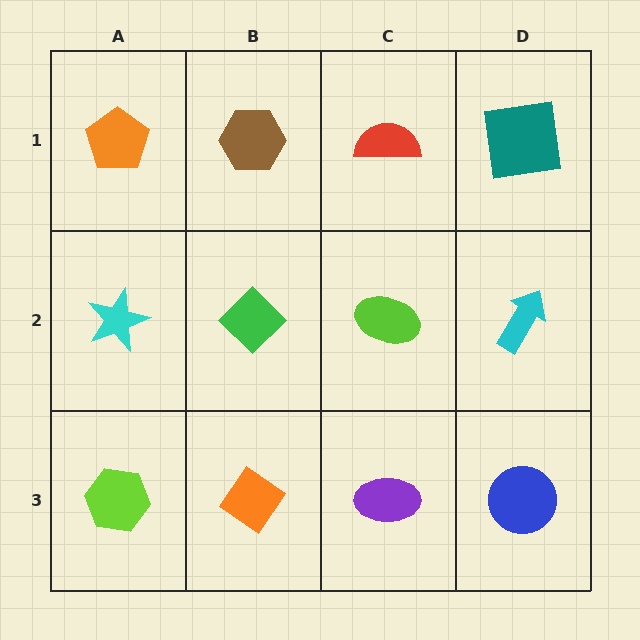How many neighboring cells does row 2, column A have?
3.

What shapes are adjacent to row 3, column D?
A cyan arrow (row 2, column D), a purple ellipse (row 3, column C).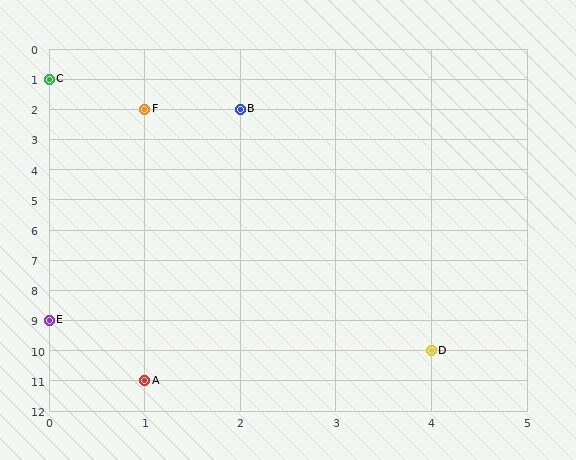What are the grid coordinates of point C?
Point C is at grid coordinates (0, 1).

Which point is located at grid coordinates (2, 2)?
Point B is at (2, 2).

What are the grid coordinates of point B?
Point B is at grid coordinates (2, 2).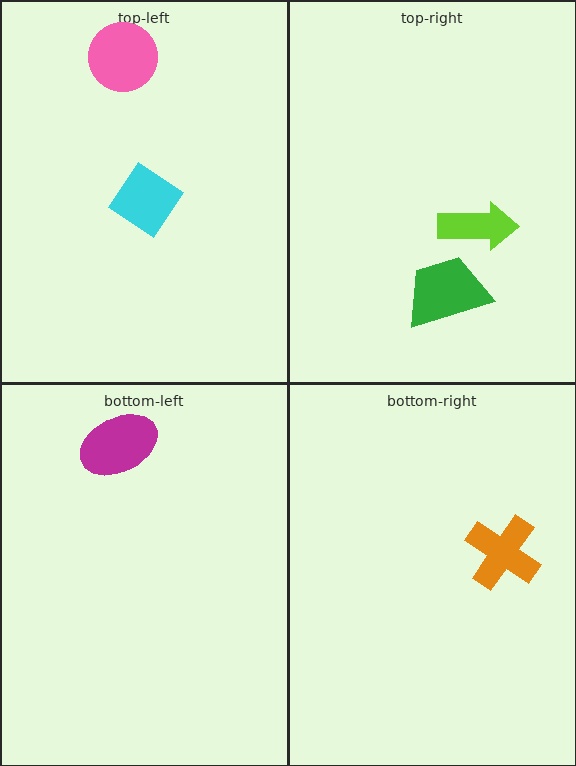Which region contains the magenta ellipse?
The bottom-left region.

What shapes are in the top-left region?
The cyan diamond, the pink circle.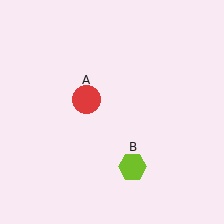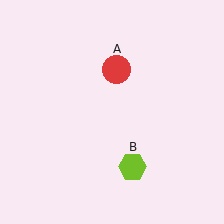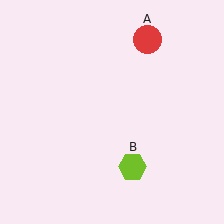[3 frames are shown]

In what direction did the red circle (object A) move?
The red circle (object A) moved up and to the right.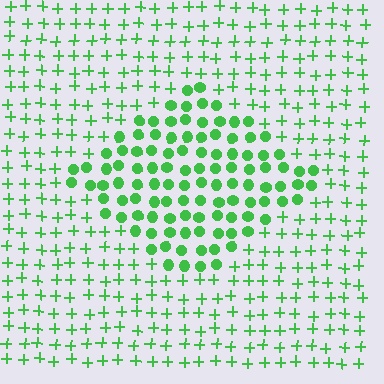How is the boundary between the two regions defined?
The boundary is defined by a change in element shape: circles inside vs. plus signs outside. All elements share the same color and spacing.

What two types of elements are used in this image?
The image uses circles inside the diamond region and plus signs outside it.